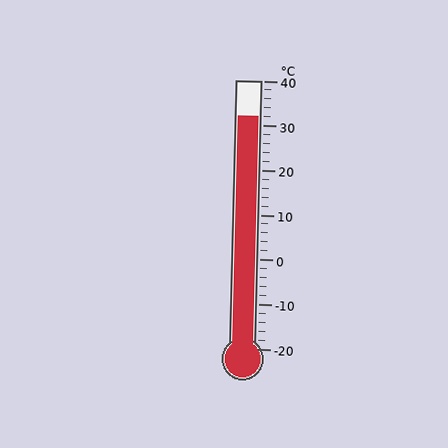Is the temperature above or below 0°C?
The temperature is above 0°C.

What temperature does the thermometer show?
The thermometer shows approximately 32°C.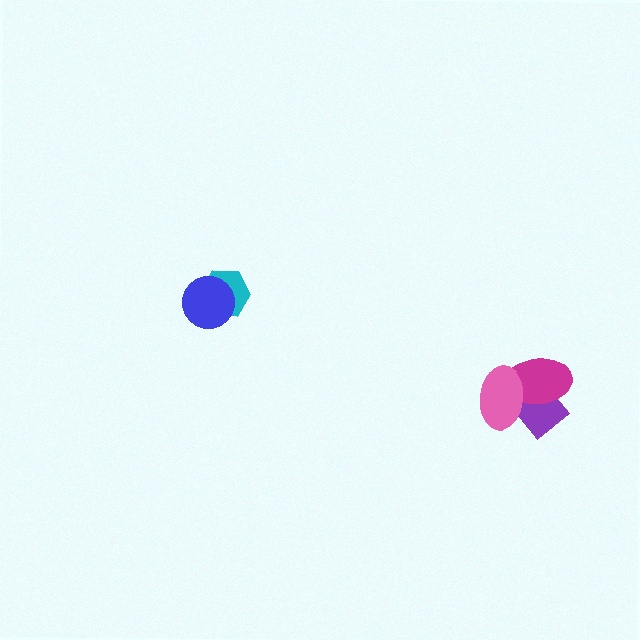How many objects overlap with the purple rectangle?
2 objects overlap with the purple rectangle.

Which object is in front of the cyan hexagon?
The blue circle is in front of the cyan hexagon.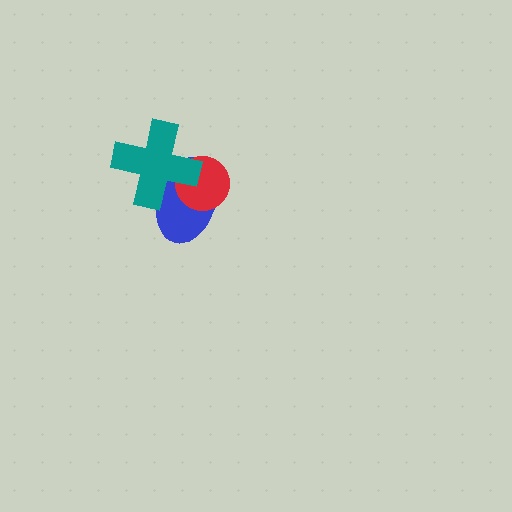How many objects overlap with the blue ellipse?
2 objects overlap with the blue ellipse.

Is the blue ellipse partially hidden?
Yes, it is partially covered by another shape.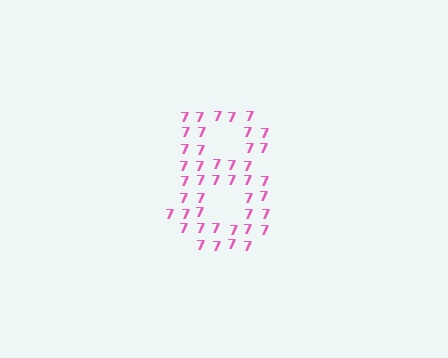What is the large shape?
The large shape is the digit 8.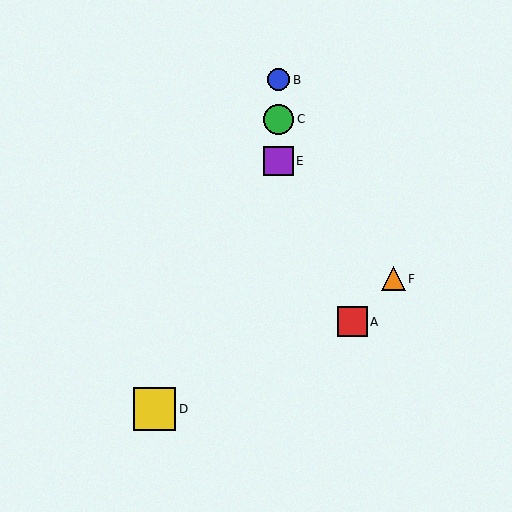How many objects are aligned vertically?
3 objects (B, C, E) are aligned vertically.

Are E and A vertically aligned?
No, E is at x≈279 and A is at x≈352.